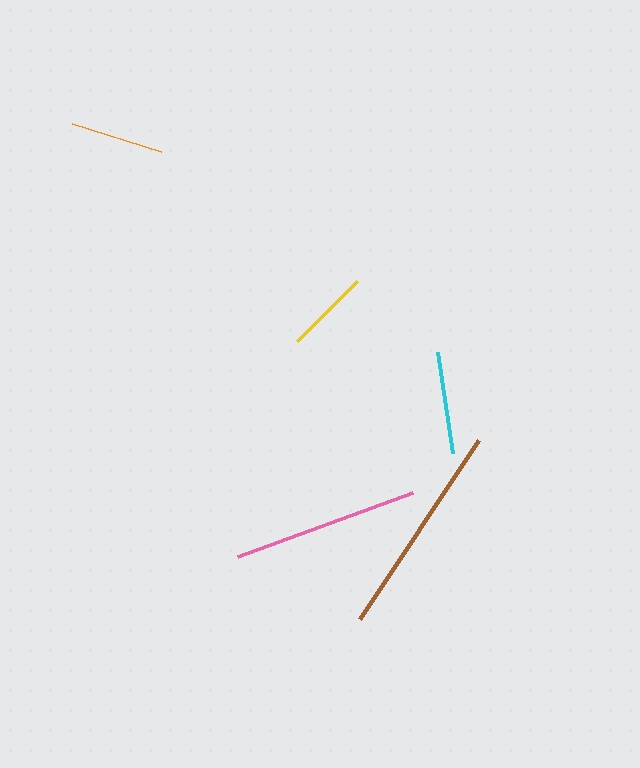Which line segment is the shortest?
The yellow line is the shortest at approximately 85 pixels.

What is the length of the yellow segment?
The yellow segment is approximately 85 pixels long.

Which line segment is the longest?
The brown line is the longest at approximately 215 pixels.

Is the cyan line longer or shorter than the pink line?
The pink line is longer than the cyan line.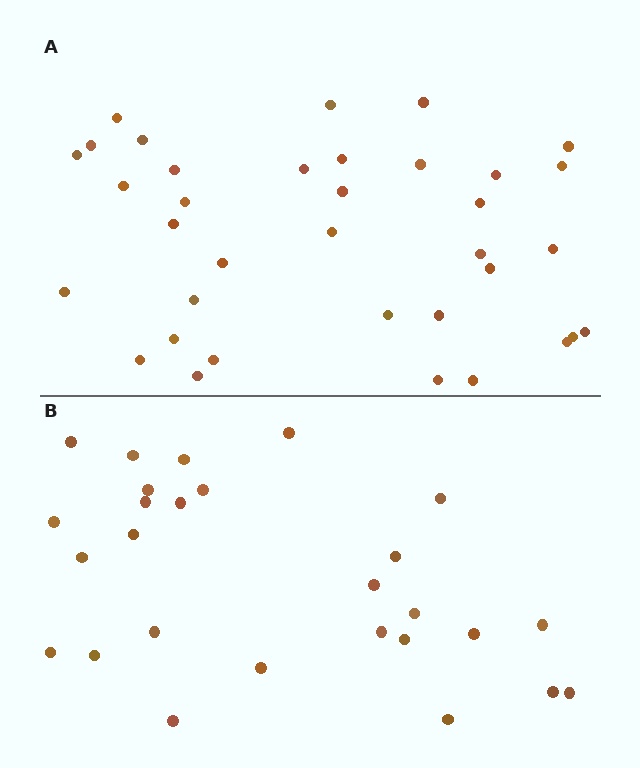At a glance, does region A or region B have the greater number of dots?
Region A (the top region) has more dots.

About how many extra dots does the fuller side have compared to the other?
Region A has roughly 8 or so more dots than region B.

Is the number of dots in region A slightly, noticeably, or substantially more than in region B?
Region A has noticeably more, but not dramatically so. The ratio is roughly 1.3 to 1.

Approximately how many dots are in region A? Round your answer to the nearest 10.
About 40 dots. (The exact count is 36, which rounds to 40.)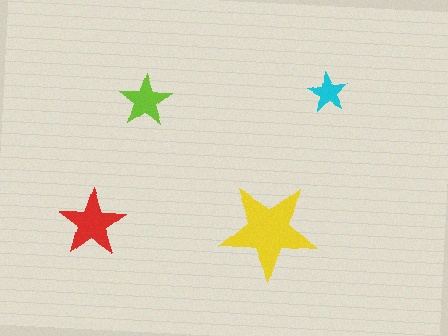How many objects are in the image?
There are 4 objects in the image.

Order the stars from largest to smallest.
the yellow one, the red one, the lime one, the cyan one.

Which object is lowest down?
The red star is bottommost.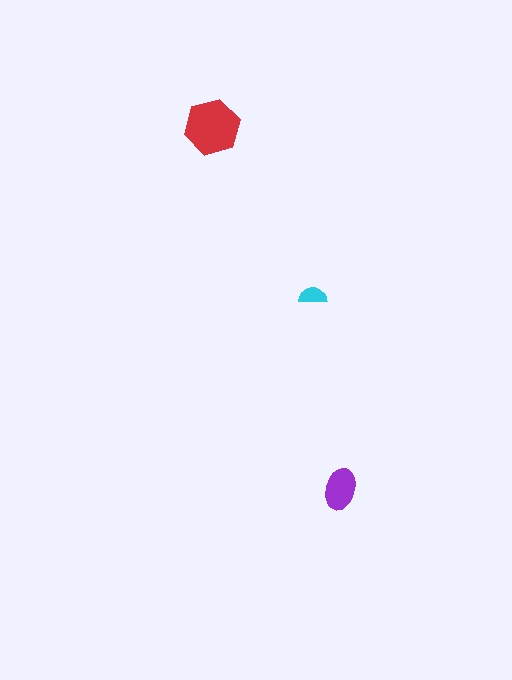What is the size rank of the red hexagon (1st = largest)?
1st.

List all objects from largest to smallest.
The red hexagon, the purple ellipse, the cyan semicircle.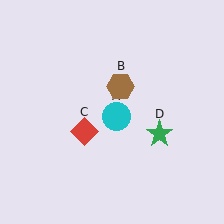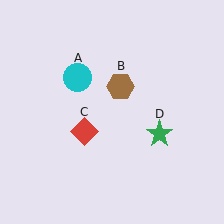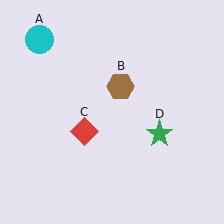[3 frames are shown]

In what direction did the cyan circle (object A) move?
The cyan circle (object A) moved up and to the left.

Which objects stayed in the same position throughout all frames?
Brown hexagon (object B) and red diamond (object C) and green star (object D) remained stationary.